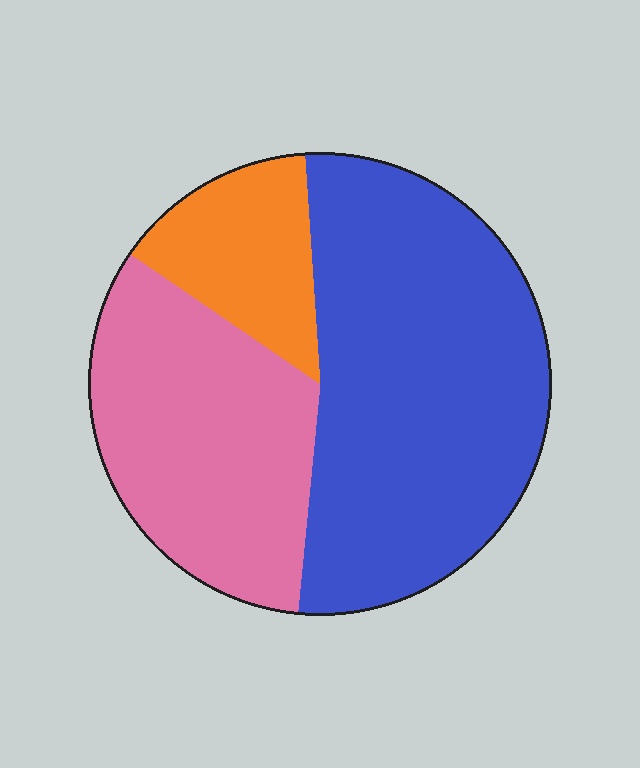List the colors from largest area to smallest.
From largest to smallest: blue, pink, orange.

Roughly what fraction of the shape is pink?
Pink covers 33% of the shape.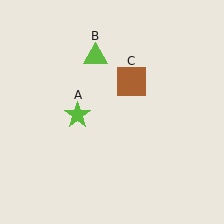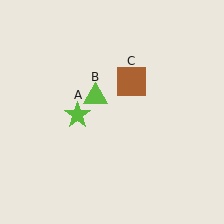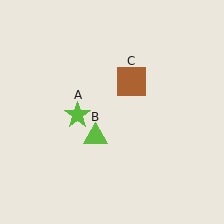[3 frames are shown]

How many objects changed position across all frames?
1 object changed position: lime triangle (object B).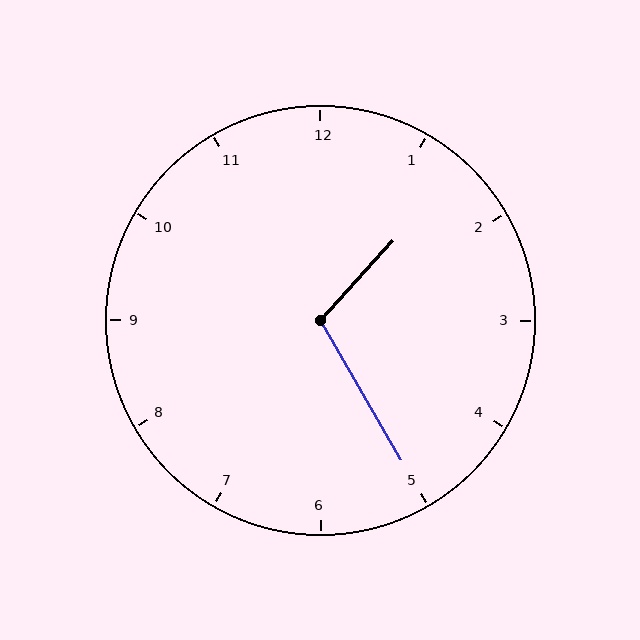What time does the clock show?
1:25.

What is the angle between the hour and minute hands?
Approximately 108 degrees.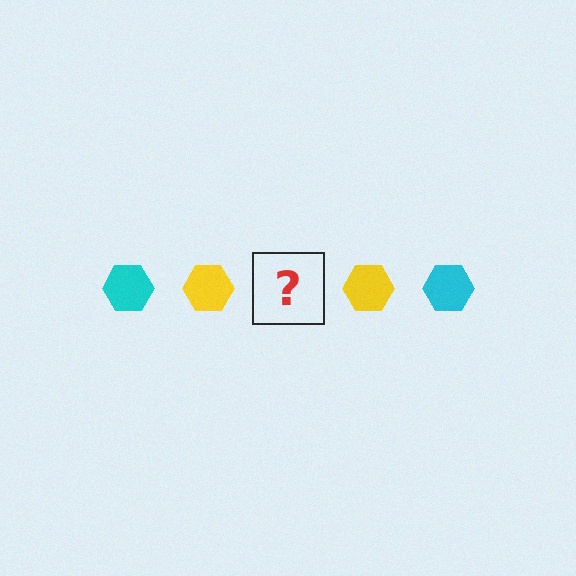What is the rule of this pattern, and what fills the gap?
The rule is that the pattern cycles through cyan, yellow hexagons. The gap should be filled with a cyan hexagon.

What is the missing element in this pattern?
The missing element is a cyan hexagon.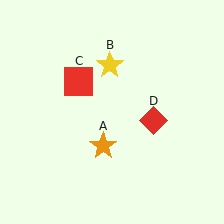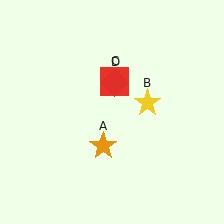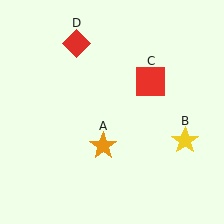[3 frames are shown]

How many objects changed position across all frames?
3 objects changed position: yellow star (object B), red square (object C), red diamond (object D).